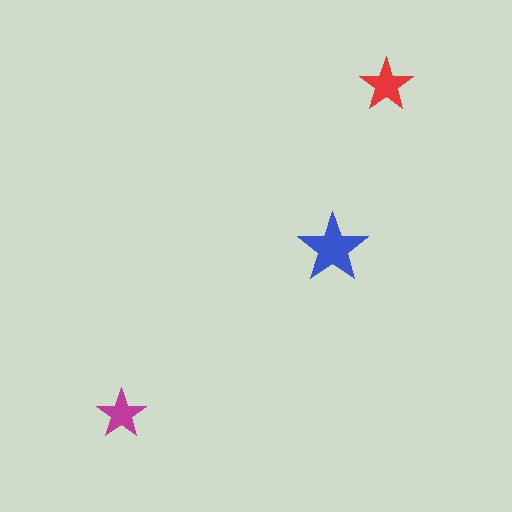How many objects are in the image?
There are 3 objects in the image.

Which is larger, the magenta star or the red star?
The red one.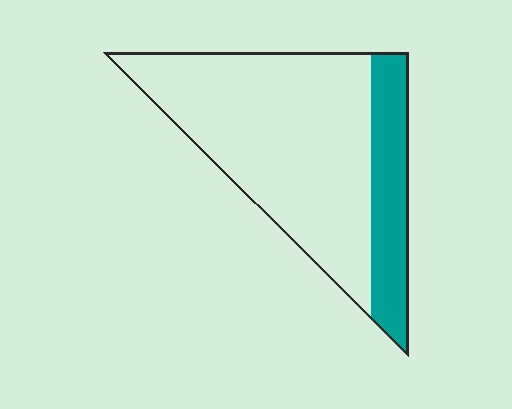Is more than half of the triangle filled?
No.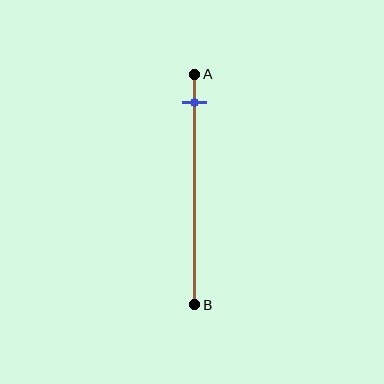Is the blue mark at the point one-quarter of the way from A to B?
No, the mark is at about 10% from A, not at the 25% one-quarter point.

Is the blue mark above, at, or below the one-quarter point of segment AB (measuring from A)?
The blue mark is above the one-quarter point of segment AB.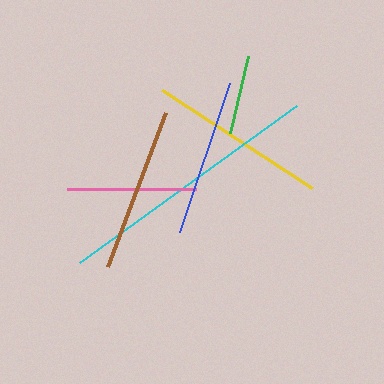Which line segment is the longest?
The cyan line is the longest at approximately 268 pixels.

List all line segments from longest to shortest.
From longest to shortest: cyan, yellow, brown, blue, pink, green.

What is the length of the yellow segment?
The yellow segment is approximately 179 pixels long.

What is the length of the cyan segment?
The cyan segment is approximately 268 pixels long.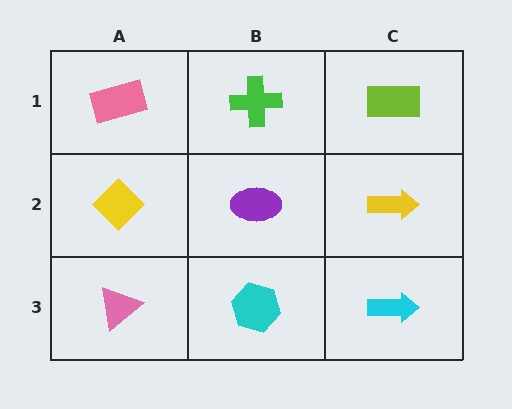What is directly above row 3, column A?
A yellow diamond.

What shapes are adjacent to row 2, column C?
A lime rectangle (row 1, column C), a cyan arrow (row 3, column C), a purple ellipse (row 2, column B).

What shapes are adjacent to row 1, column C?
A yellow arrow (row 2, column C), a green cross (row 1, column B).